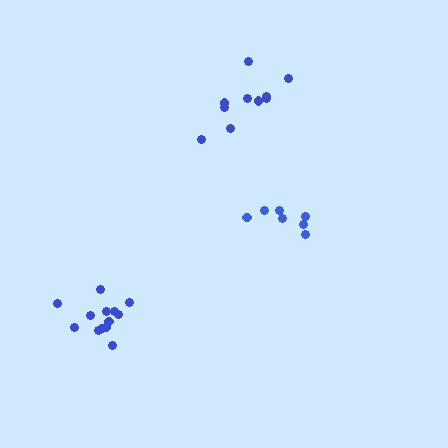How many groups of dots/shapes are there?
There are 3 groups.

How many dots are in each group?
Group 1: 7 dots, Group 2: 13 dots, Group 3: 10 dots (30 total).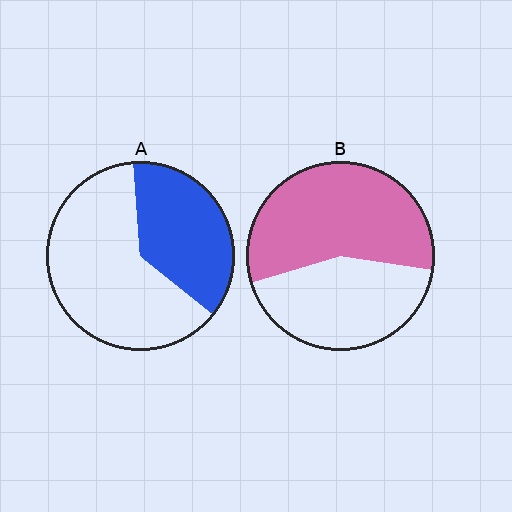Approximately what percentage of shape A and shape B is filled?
A is approximately 35% and B is approximately 55%.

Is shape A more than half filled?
No.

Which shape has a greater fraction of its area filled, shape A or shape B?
Shape B.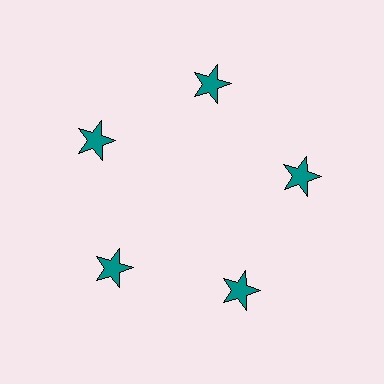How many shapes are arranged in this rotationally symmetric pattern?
There are 5 shapes, arranged in 5 groups of 1.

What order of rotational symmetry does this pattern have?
This pattern has 5-fold rotational symmetry.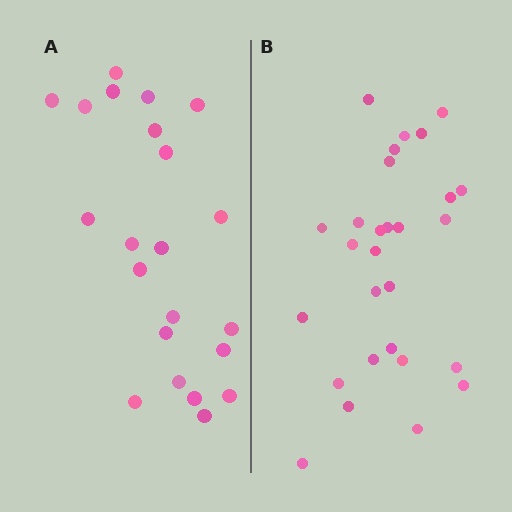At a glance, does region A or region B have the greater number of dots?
Region B (the right region) has more dots.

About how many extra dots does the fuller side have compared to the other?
Region B has about 6 more dots than region A.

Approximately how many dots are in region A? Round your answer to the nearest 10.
About 20 dots. (The exact count is 22, which rounds to 20.)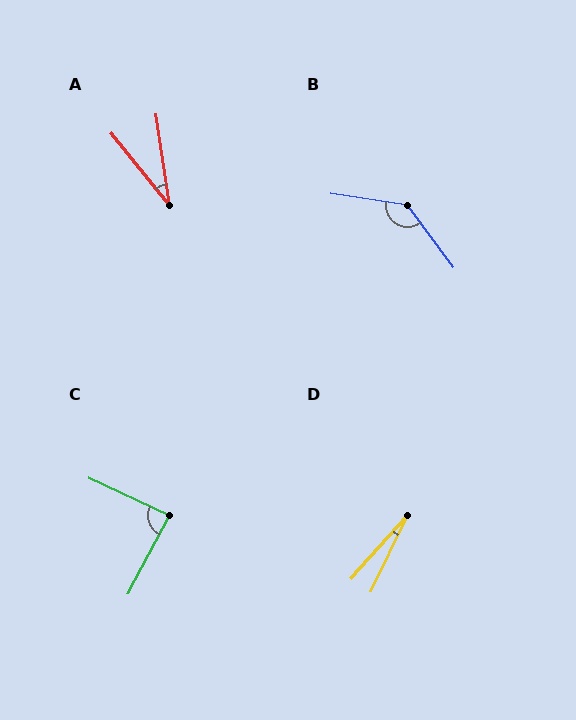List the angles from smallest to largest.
D (16°), A (30°), C (87°), B (135°).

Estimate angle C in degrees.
Approximately 87 degrees.